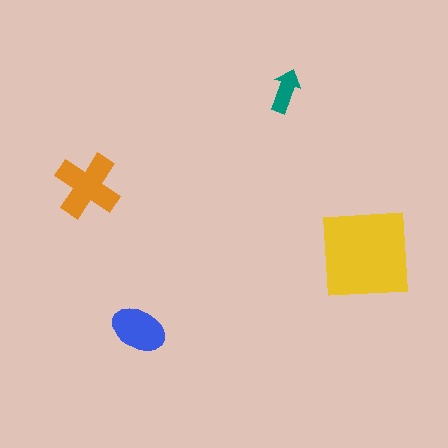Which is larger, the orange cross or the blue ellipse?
The orange cross.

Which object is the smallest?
The teal arrow.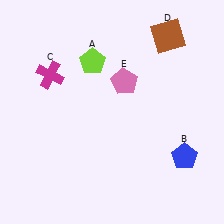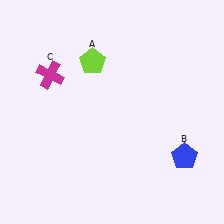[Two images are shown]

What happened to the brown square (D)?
The brown square (D) was removed in Image 2. It was in the top-right area of Image 1.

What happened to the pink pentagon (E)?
The pink pentagon (E) was removed in Image 2. It was in the top-right area of Image 1.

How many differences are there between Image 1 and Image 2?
There are 2 differences between the two images.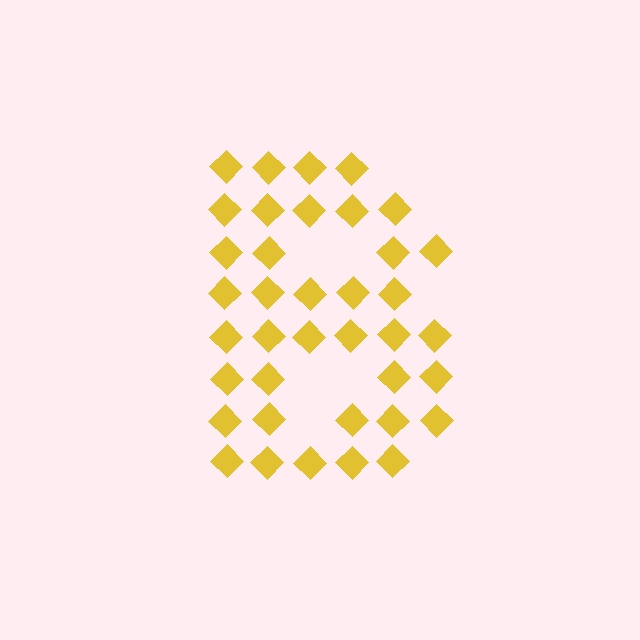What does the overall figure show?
The overall figure shows the letter B.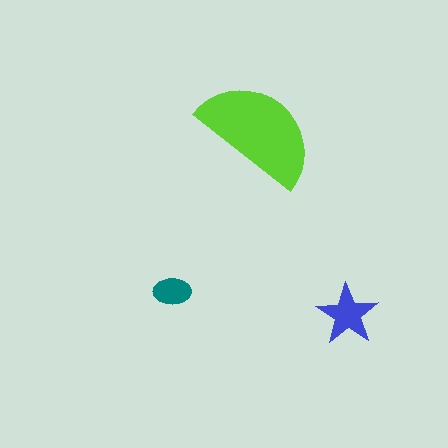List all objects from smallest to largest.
The teal ellipse, the blue star, the lime semicircle.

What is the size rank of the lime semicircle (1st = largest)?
1st.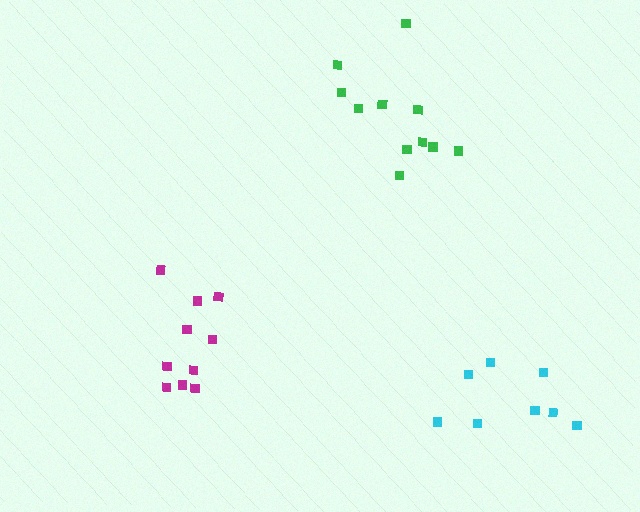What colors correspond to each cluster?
The clusters are colored: green, magenta, cyan.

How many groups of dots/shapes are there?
There are 3 groups.